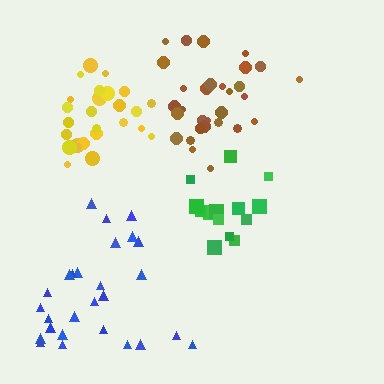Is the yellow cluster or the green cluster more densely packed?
Yellow.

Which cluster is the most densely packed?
Yellow.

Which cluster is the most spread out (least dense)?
Blue.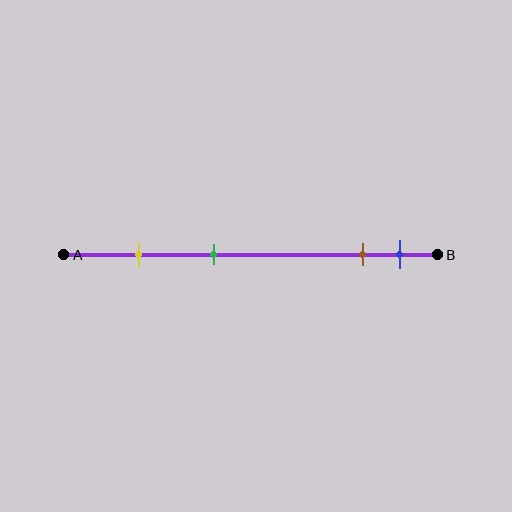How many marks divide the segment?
There are 4 marks dividing the segment.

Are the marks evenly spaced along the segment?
No, the marks are not evenly spaced.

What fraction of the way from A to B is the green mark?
The green mark is approximately 40% (0.4) of the way from A to B.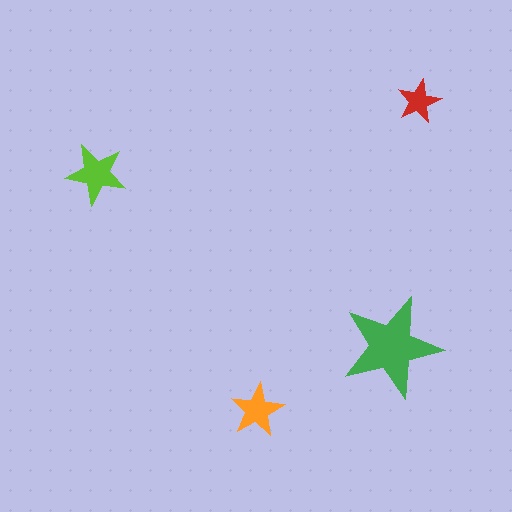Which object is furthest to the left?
The lime star is leftmost.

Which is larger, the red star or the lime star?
The lime one.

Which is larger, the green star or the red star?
The green one.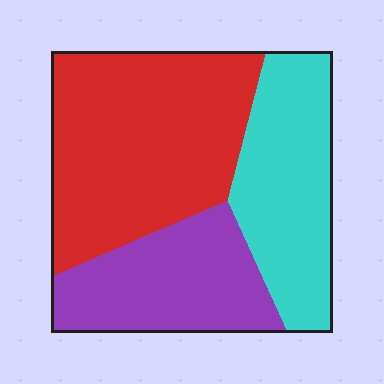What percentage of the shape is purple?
Purple covers about 25% of the shape.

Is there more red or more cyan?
Red.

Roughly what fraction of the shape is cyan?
Cyan covers around 30% of the shape.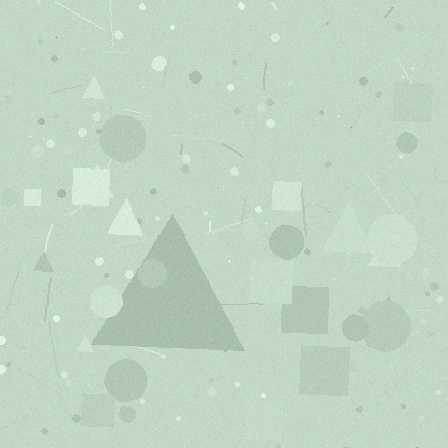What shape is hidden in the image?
A triangle is hidden in the image.